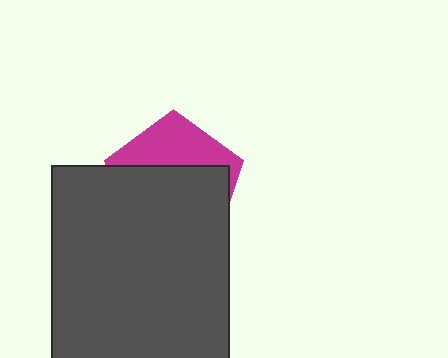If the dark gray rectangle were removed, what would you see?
You would see the complete magenta pentagon.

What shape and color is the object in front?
The object in front is a dark gray rectangle.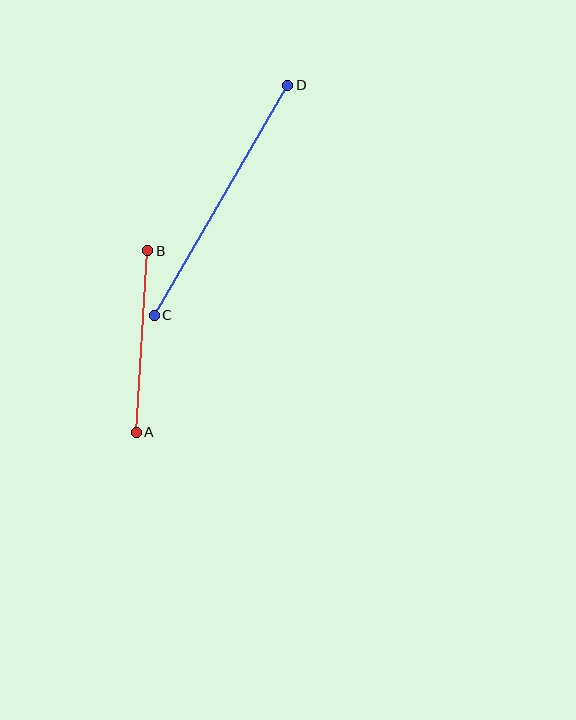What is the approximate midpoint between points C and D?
The midpoint is at approximately (221, 200) pixels.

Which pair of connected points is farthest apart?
Points C and D are farthest apart.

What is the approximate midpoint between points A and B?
The midpoint is at approximately (142, 342) pixels.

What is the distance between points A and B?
The distance is approximately 182 pixels.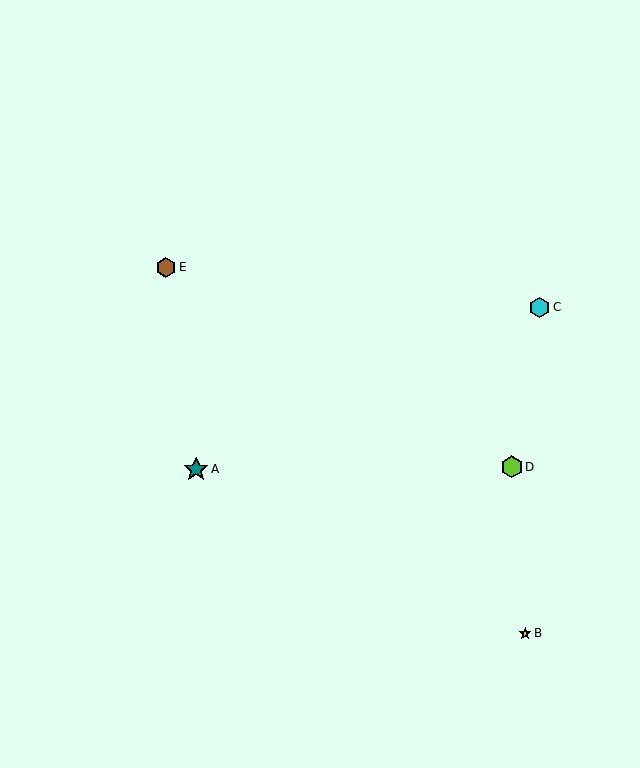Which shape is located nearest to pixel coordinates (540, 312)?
The cyan hexagon (labeled C) at (540, 307) is nearest to that location.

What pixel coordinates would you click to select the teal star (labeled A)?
Click at (196, 469) to select the teal star A.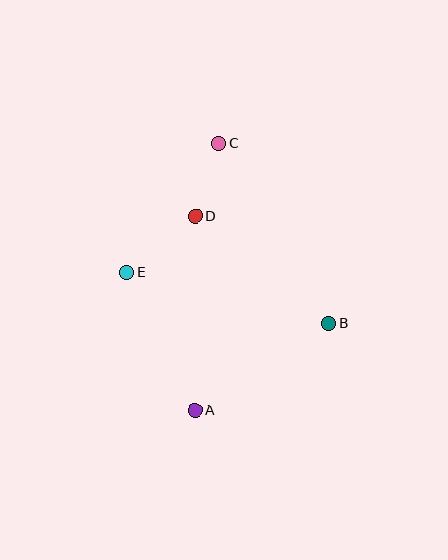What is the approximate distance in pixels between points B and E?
The distance between B and E is approximately 209 pixels.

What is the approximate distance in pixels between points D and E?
The distance between D and E is approximately 88 pixels.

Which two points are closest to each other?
Points C and D are closest to each other.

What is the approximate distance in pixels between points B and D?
The distance between B and D is approximately 171 pixels.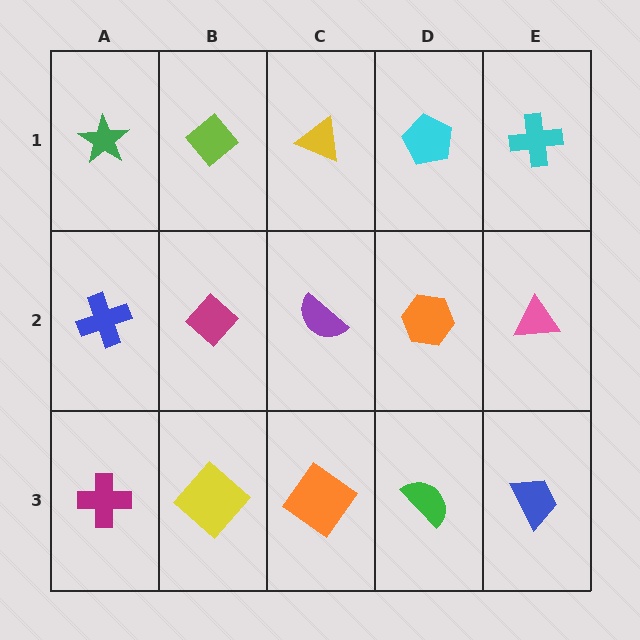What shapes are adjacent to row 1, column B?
A magenta diamond (row 2, column B), a green star (row 1, column A), a yellow triangle (row 1, column C).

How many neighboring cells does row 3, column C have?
3.